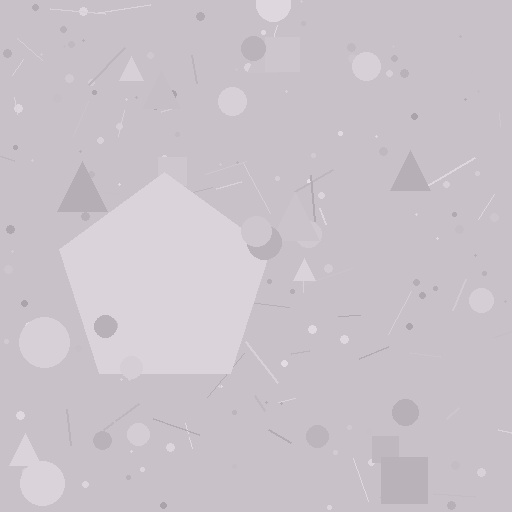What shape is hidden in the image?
A pentagon is hidden in the image.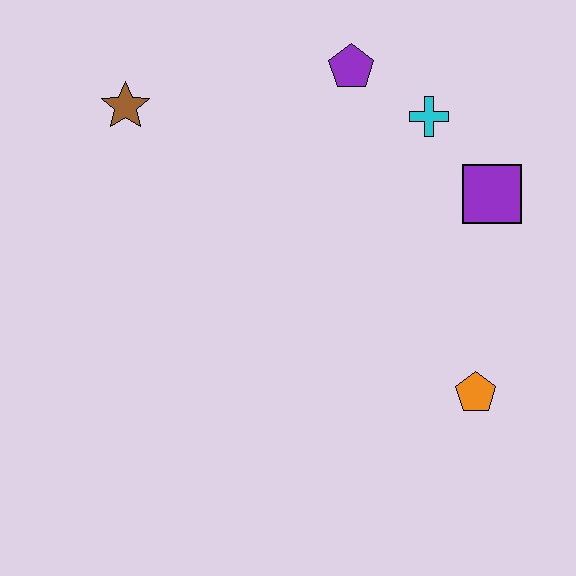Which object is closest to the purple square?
The cyan cross is closest to the purple square.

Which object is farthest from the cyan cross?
The brown star is farthest from the cyan cross.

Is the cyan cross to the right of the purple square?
No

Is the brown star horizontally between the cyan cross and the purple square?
No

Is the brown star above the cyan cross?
Yes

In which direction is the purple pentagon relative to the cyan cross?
The purple pentagon is to the left of the cyan cross.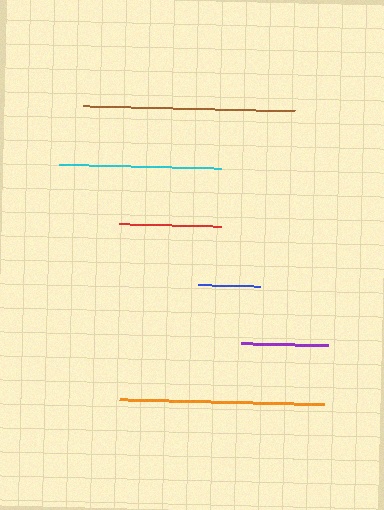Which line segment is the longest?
The brown line is the longest at approximately 212 pixels.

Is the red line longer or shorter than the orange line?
The orange line is longer than the red line.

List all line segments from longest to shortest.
From longest to shortest: brown, orange, cyan, red, purple, blue.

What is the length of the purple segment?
The purple segment is approximately 87 pixels long.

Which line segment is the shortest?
The blue line is the shortest at approximately 62 pixels.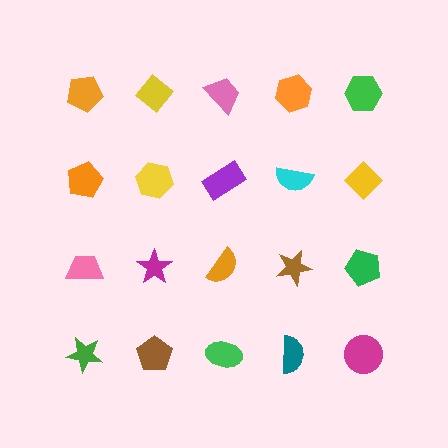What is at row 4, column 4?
A teal semicircle.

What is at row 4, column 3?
A green ellipse.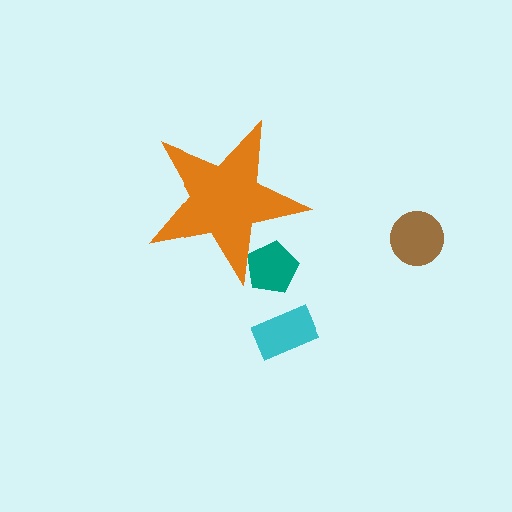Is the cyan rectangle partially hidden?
No, the cyan rectangle is fully visible.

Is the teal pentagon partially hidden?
Yes, the teal pentagon is partially hidden behind the orange star.